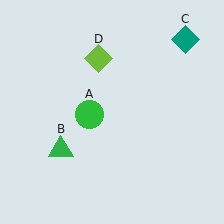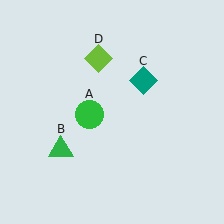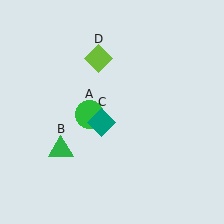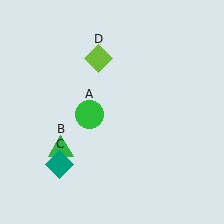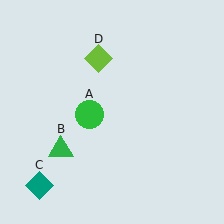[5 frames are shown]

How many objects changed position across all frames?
1 object changed position: teal diamond (object C).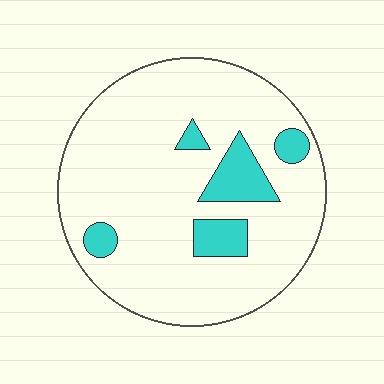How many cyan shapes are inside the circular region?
5.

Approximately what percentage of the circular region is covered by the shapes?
Approximately 15%.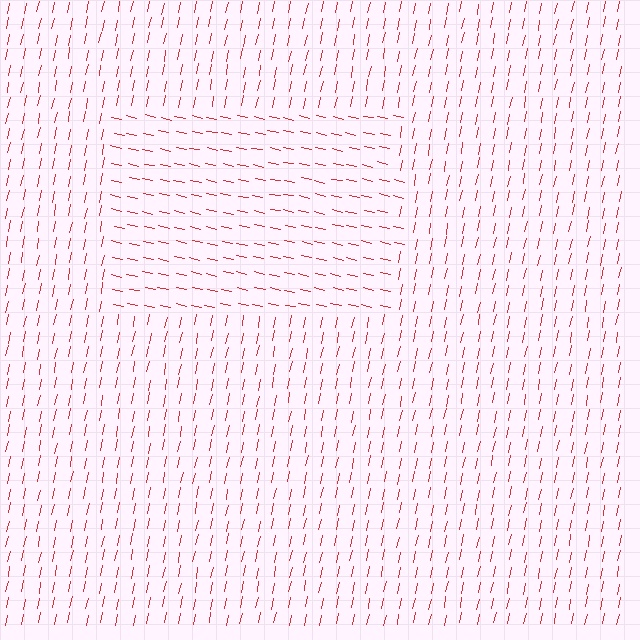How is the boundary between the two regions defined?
The boundary is defined purely by a change in line orientation (approximately 89 degrees difference). All lines are the same color and thickness.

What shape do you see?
I see a rectangle.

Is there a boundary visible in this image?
Yes, there is a texture boundary formed by a change in line orientation.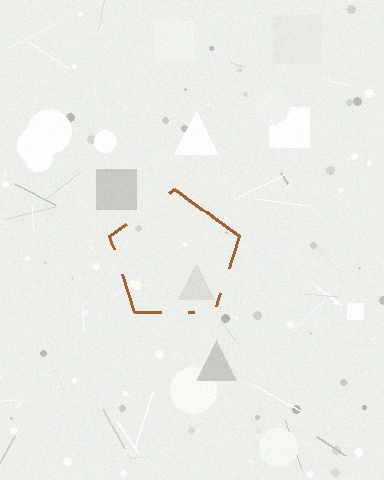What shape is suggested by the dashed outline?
The dashed outline suggests a pentagon.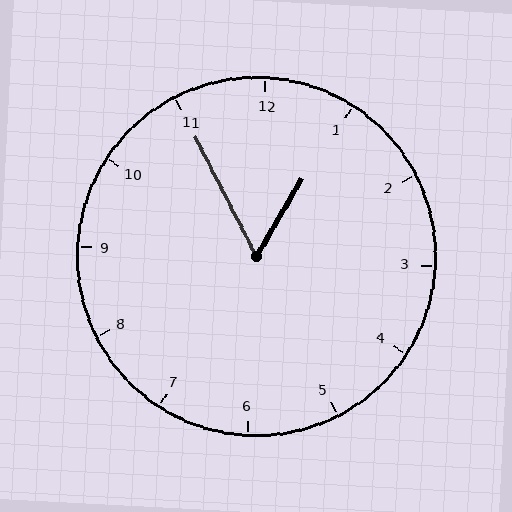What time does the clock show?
12:55.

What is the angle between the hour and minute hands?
Approximately 58 degrees.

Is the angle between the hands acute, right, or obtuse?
It is acute.